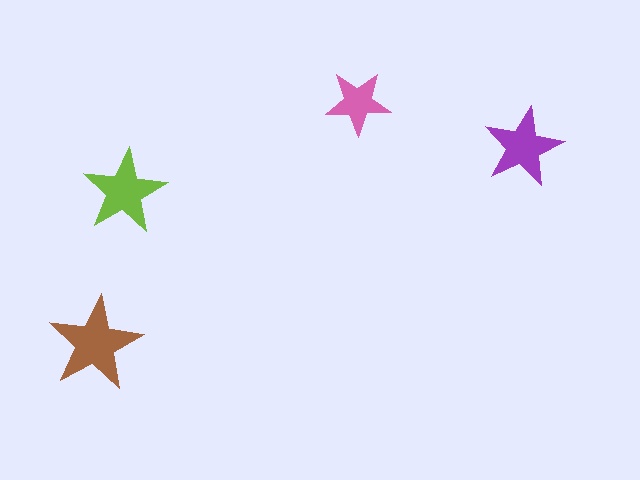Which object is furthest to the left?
The brown star is leftmost.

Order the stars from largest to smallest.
the brown one, the lime one, the purple one, the pink one.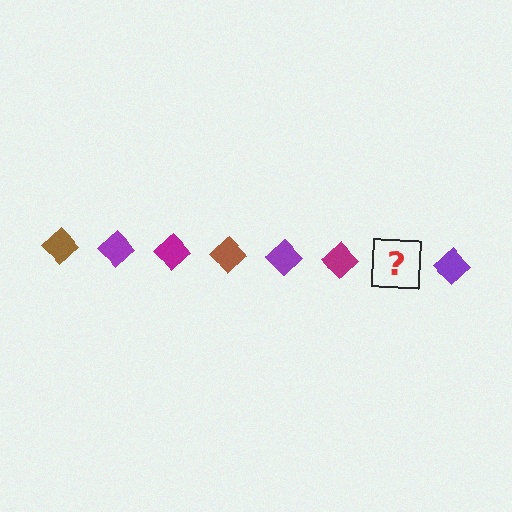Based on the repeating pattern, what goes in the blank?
The blank should be a brown diamond.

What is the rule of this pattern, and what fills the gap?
The rule is that the pattern cycles through brown, purple, magenta diamonds. The gap should be filled with a brown diamond.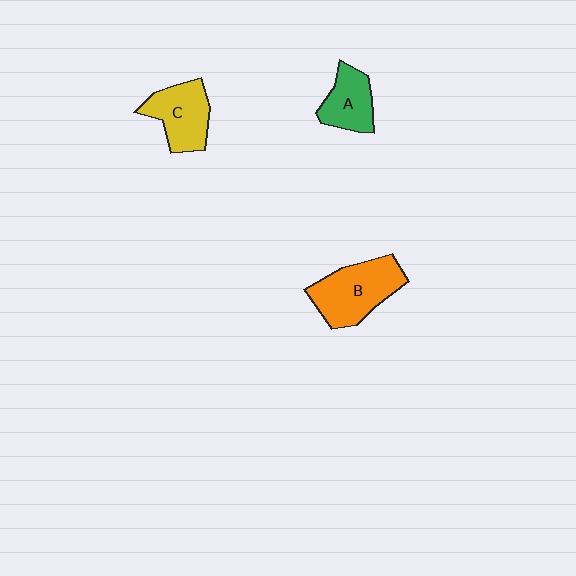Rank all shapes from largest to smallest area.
From largest to smallest: B (orange), C (yellow), A (green).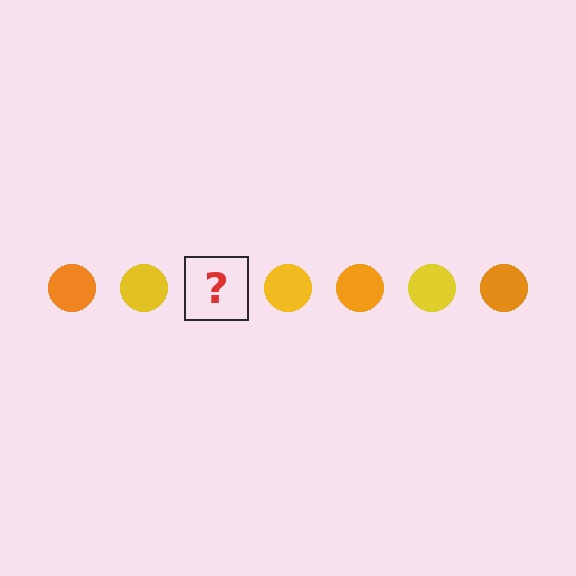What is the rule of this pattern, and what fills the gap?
The rule is that the pattern cycles through orange, yellow circles. The gap should be filled with an orange circle.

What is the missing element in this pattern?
The missing element is an orange circle.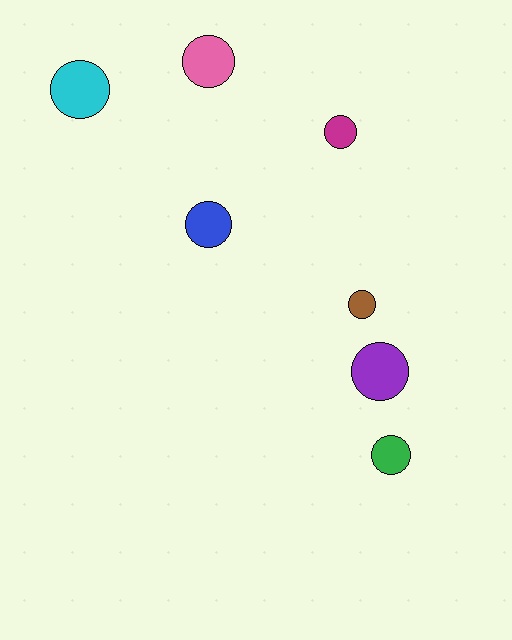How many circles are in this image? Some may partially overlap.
There are 7 circles.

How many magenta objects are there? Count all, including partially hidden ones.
There is 1 magenta object.